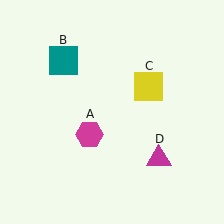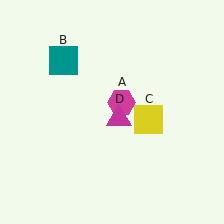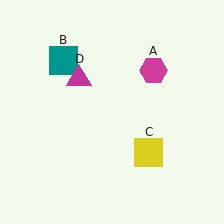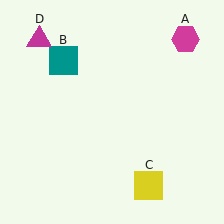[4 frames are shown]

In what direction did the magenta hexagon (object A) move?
The magenta hexagon (object A) moved up and to the right.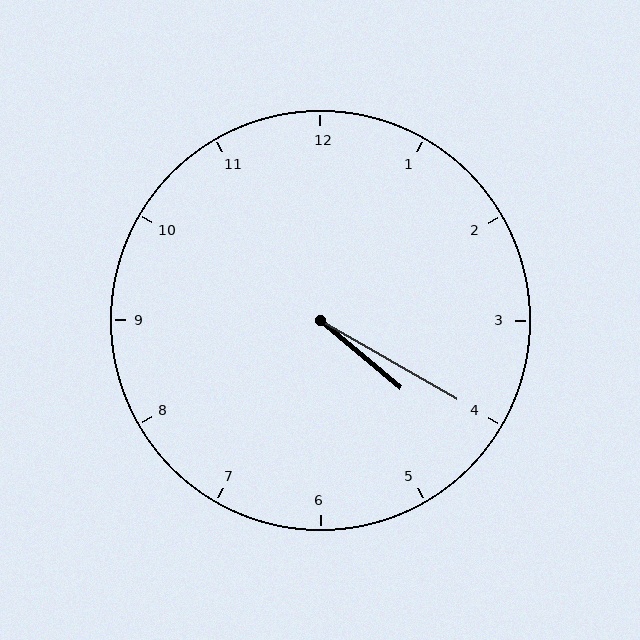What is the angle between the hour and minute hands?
Approximately 10 degrees.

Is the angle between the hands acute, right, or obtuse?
It is acute.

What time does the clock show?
4:20.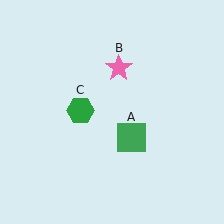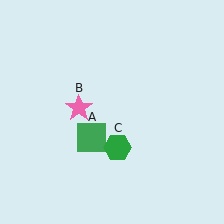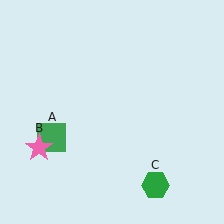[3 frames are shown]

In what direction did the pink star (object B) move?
The pink star (object B) moved down and to the left.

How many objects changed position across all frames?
3 objects changed position: green square (object A), pink star (object B), green hexagon (object C).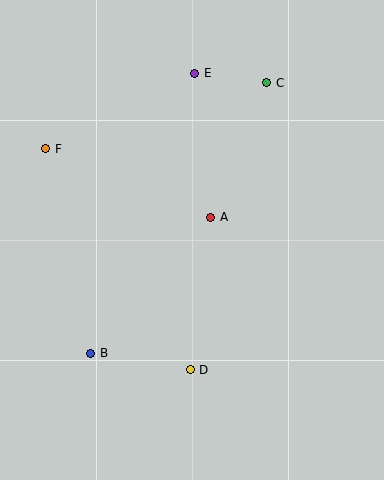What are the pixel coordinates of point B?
Point B is at (91, 353).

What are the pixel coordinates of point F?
Point F is at (46, 149).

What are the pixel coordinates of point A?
Point A is at (211, 217).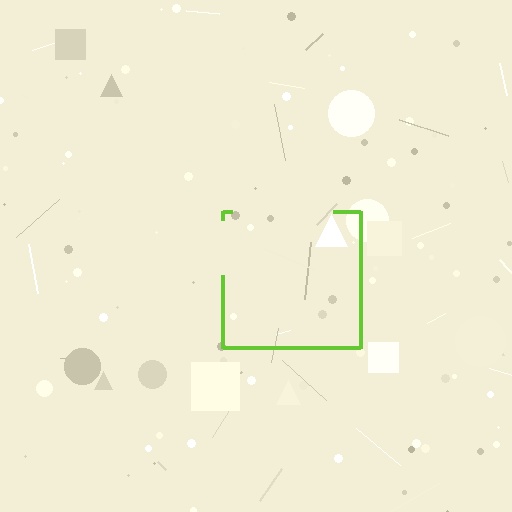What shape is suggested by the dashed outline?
The dashed outline suggests a square.